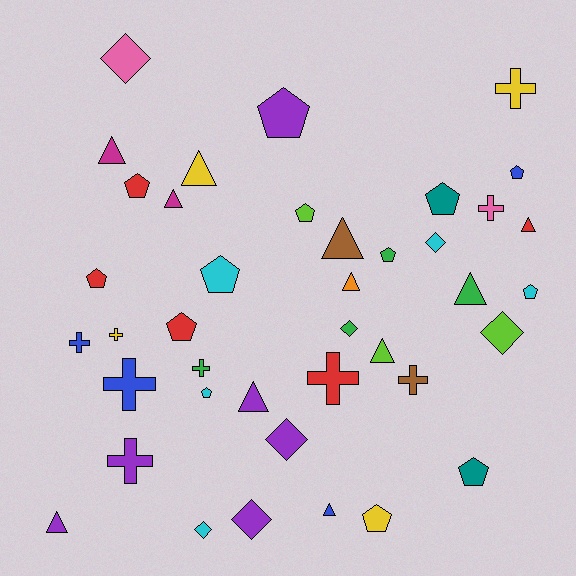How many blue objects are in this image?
There are 4 blue objects.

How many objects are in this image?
There are 40 objects.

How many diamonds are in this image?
There are 7 diamonds.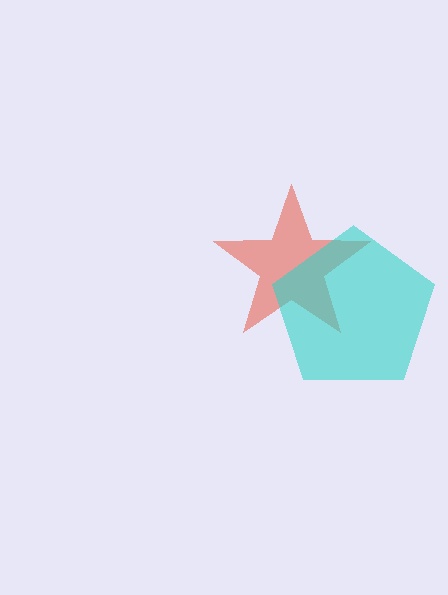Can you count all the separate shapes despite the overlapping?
Yes, there are 2 separate shapes.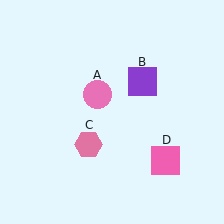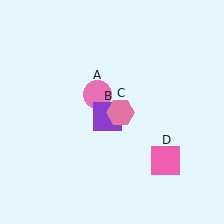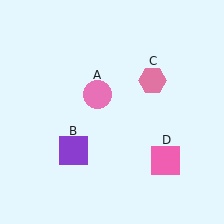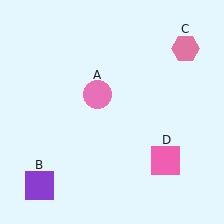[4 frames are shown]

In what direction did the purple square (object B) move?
The purple square (object B) moved down and to the left.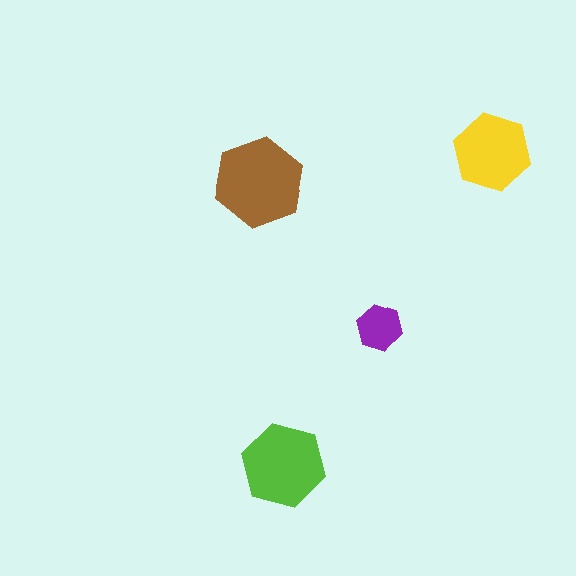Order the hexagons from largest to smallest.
the brown one, the lime one, the yellow one, the purple one.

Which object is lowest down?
The lime hexagon is bottommost.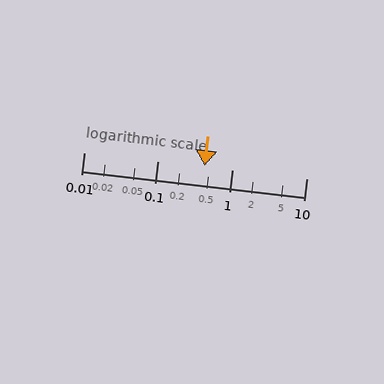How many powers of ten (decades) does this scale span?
The scale spans 3 decades, from 0.01 to 10.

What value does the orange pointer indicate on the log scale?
The pointer indicates approximately 0.43.